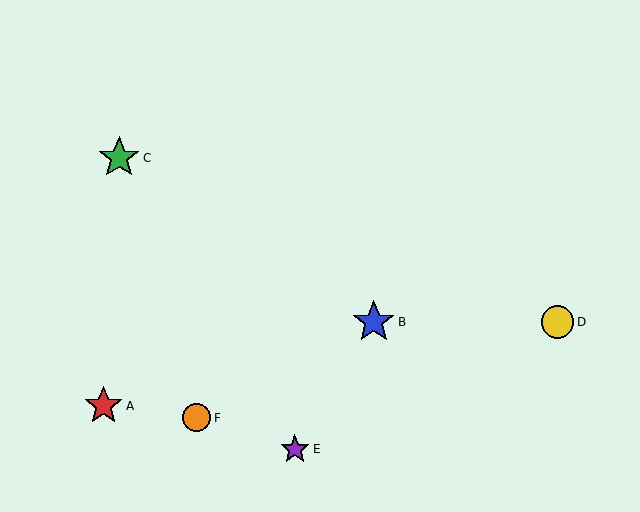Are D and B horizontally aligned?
Yes, both are at y≈322.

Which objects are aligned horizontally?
Objects B, D are aligned horizontally.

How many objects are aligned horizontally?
2 objects (B, D) are aligned horizontally.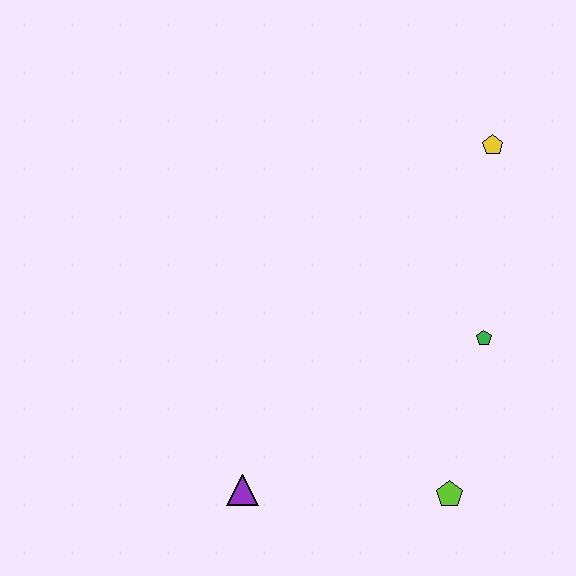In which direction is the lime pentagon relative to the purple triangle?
The lime pentagon is to the right of the purple triangle.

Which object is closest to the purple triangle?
The lime pentagon is closest to the purple triangle.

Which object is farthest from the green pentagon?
The purple triangle is farthest from the green pentagon.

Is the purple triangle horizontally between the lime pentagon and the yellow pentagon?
No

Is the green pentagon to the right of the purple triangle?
Yes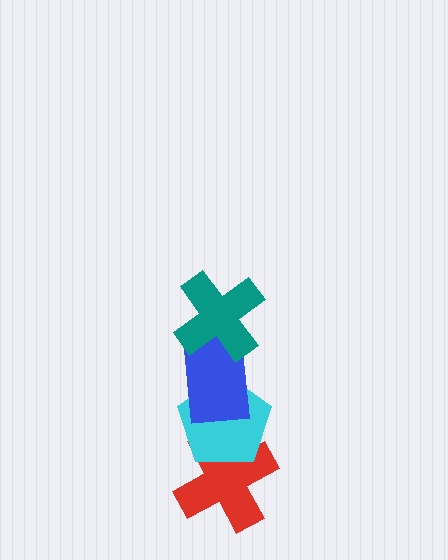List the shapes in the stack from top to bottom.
From top to bottom: the teal cross, the blue rectangle, the cyan pentagon, the red cross.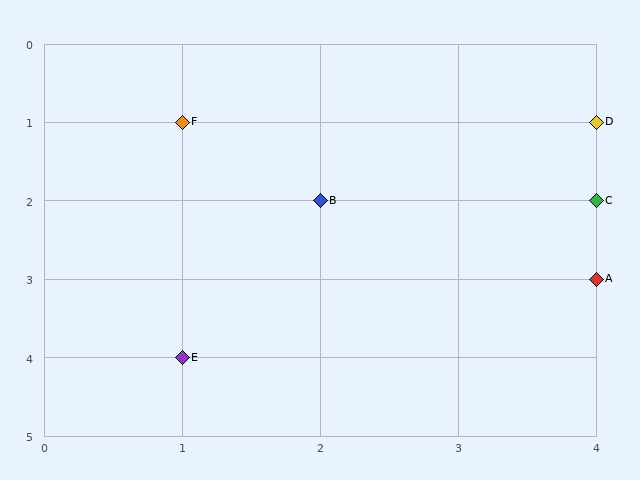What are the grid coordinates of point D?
Point D is at grid coordinates (4, 1).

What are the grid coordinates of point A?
Point A is at grid coordinates (4, 3).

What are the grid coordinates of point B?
Point B is at grid coordinates (2, 2).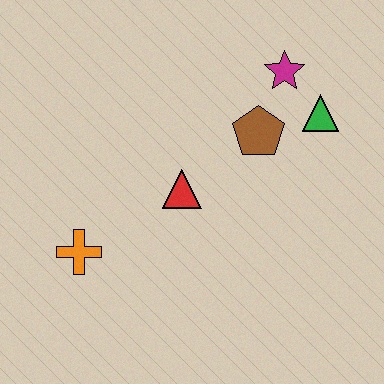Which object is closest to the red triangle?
The brown pentagon is closest to the red triangle.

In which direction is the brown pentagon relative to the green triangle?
The brown pentagon is to the left of the green triangle.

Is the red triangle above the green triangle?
No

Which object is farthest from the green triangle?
The orange cross is farthest from the green triangle.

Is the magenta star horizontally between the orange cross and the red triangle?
No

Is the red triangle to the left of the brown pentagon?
Yes